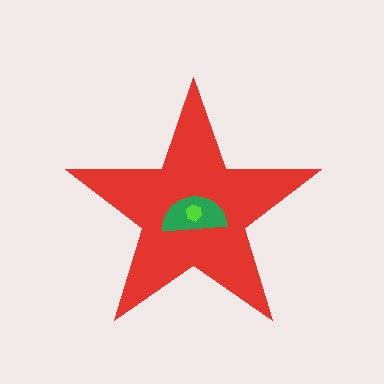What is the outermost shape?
The red star.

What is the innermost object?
The lime hexagon.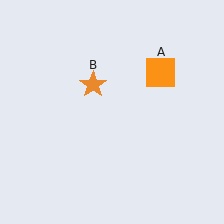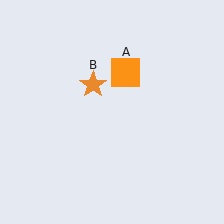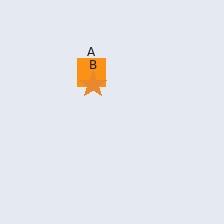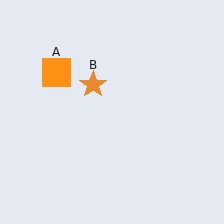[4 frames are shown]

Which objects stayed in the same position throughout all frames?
Orange star (object B) remained stationary.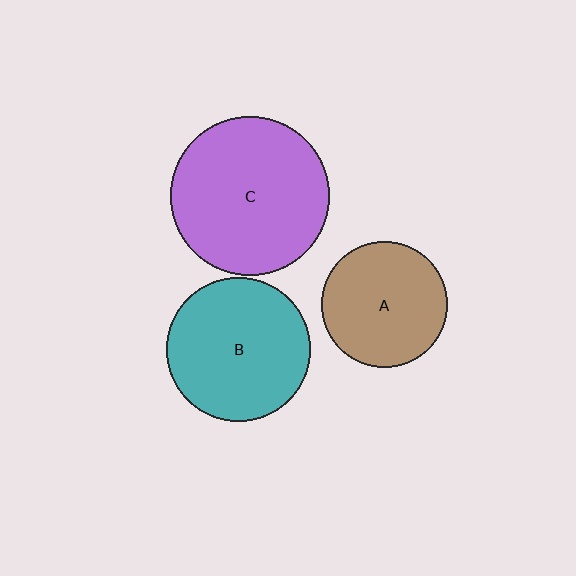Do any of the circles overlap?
No, none of the circles overlap.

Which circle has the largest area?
Circle C (purple).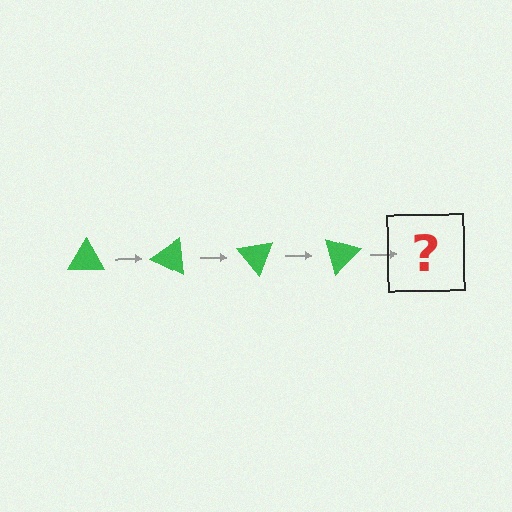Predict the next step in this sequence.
The next step is a green triangle rotated 100 degrees.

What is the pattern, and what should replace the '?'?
The pattern is that the triangle rotates 25 degrees each step. The '?' should be a green triangle rotated 100 degrees.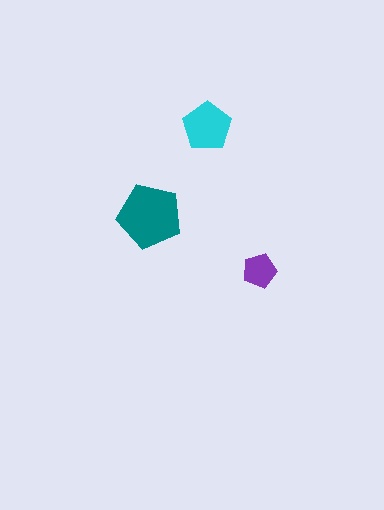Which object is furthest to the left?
The teal pentagon is leftmost.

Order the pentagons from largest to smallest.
the teal one, the cyan one, the purple one.